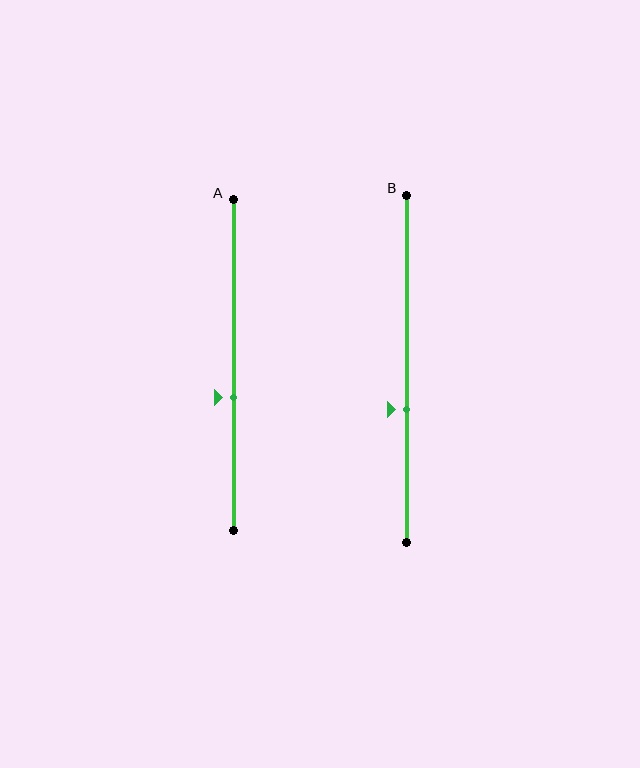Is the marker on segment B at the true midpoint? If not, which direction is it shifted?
No, the marker on segment B is shifted downward by about 12% of the segment length.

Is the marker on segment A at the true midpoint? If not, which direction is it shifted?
No, the marker on segment A is shifted downward by about 10% of the segment length.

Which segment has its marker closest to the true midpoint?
Segment A has its marker closest to the true midpoint.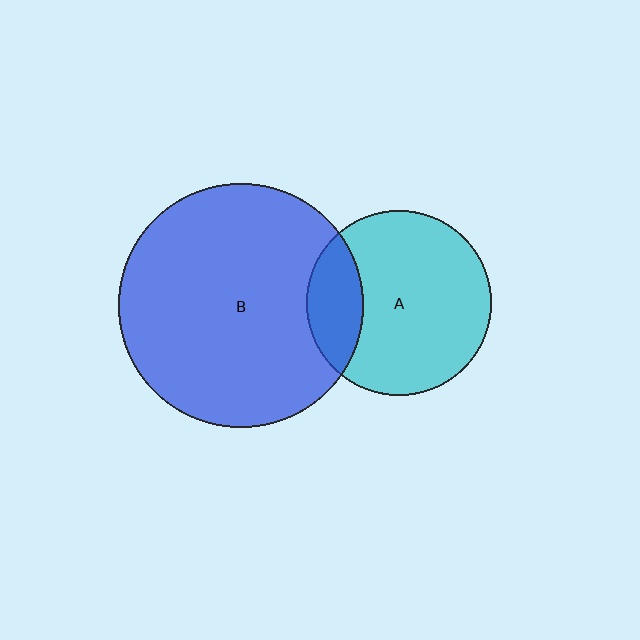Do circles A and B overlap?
Yes.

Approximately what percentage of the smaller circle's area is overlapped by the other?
Approximately 20%.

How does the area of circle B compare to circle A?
Approximately 1.8 times.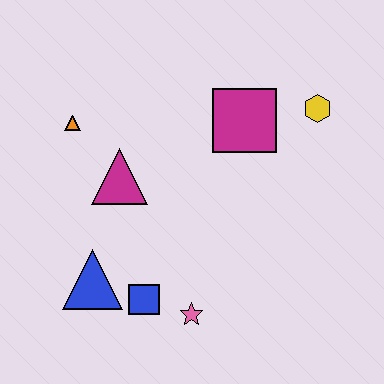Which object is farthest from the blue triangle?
The yellow hexagon is farthest from the blue triangle.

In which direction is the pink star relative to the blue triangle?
The pink star is to the right of the blue triangle.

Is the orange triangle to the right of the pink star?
No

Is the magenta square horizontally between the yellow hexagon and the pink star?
Yes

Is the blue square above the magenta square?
No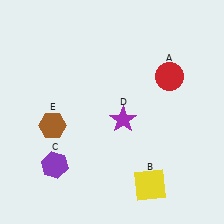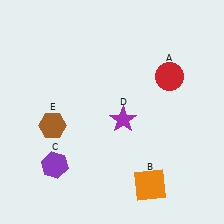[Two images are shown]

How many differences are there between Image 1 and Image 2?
There is 1 difference between the two images.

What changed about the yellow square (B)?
In Image 1, B is yellow. In Image 2, it changed to orange.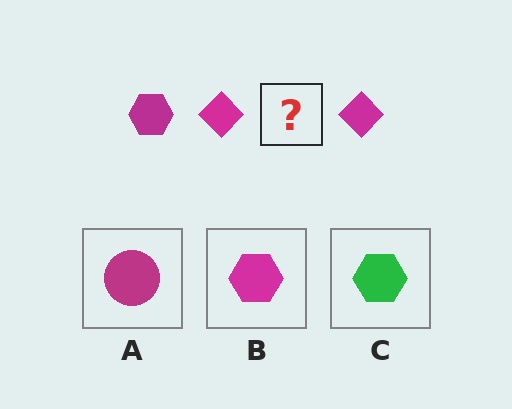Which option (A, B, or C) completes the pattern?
B.